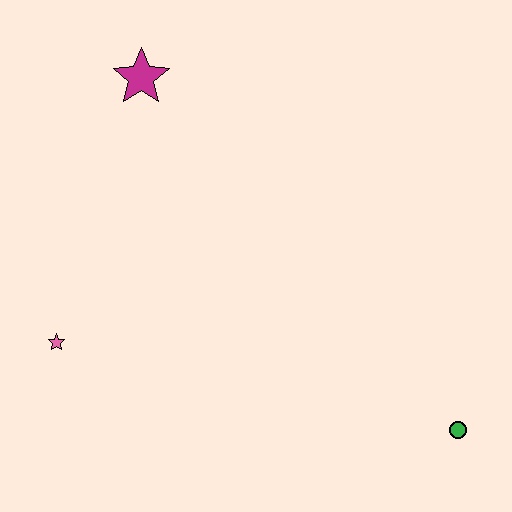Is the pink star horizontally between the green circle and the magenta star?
No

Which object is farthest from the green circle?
The magenta star is farthest from the green circle.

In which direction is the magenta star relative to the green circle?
The magenta star is above the green circle.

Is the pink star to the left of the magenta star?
Yes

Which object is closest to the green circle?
The pink star is closest to the green circle.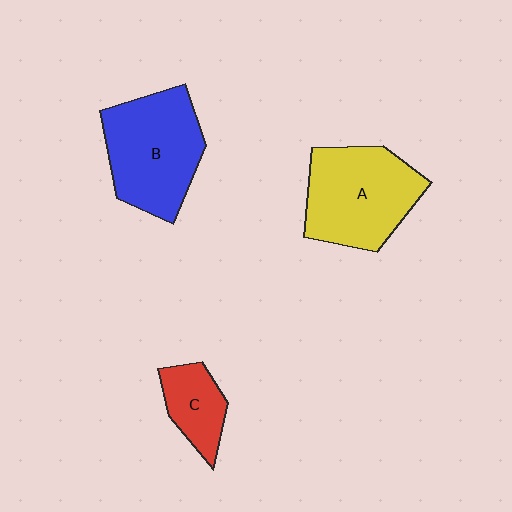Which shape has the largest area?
Shape B (blue).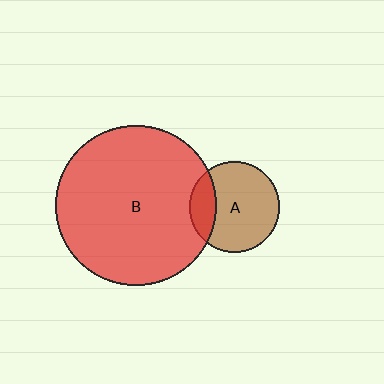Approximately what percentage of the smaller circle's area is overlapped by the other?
Approximately 20%.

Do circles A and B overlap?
Yes.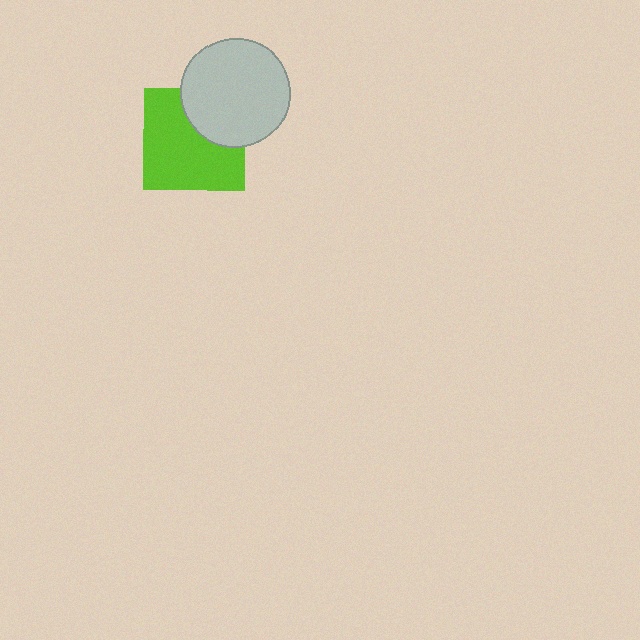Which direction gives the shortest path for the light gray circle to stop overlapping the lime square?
Moving toward the upper-right gives the shortest separation.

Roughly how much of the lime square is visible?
Most of it is visible (roughly 68%).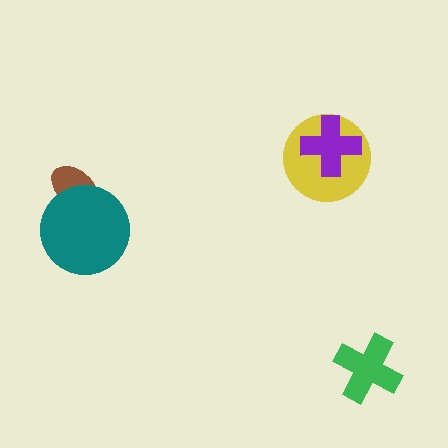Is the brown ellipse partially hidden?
Yes, it is partially covered by another shape.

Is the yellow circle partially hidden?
Yes, it is partially covered by another shape.